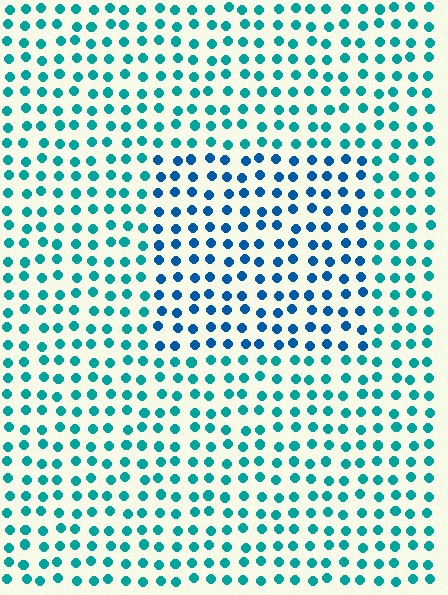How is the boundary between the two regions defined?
The boundary is defined purely by a slight shift in hue (about 31 degrees). Spacing, size, and orientation are identical on both sides.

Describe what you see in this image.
The image is filled with small teal elements in a uniform arrangement. A rectangle-shaped region is visible where the elements are tinted to a slightly different hue, forming a subtle color boundary.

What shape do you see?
I see a rectangle.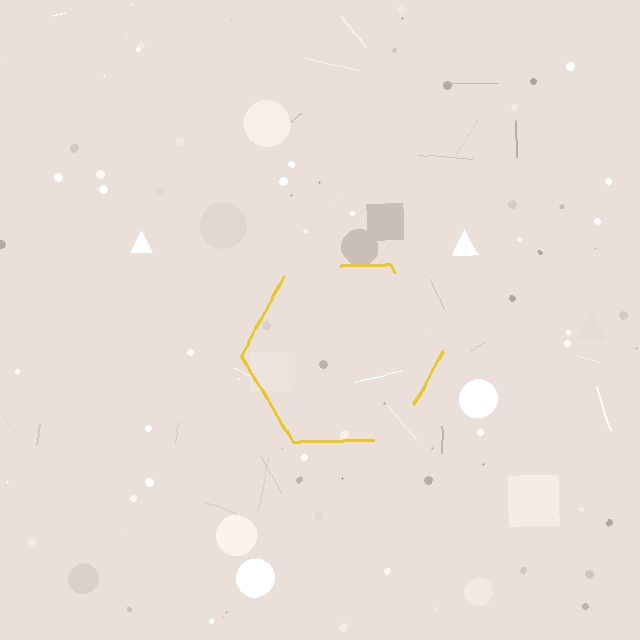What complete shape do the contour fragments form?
The contour fragments form a hexagon.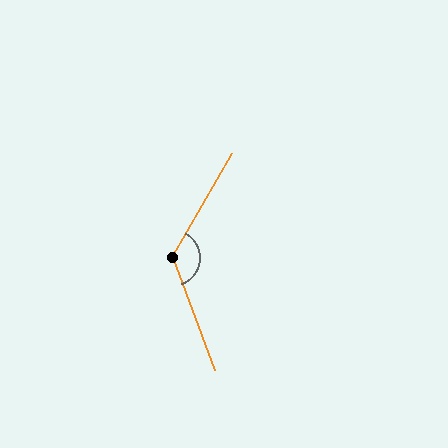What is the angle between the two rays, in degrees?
Approximately 130 degrees.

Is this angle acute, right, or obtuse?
It is obtuse.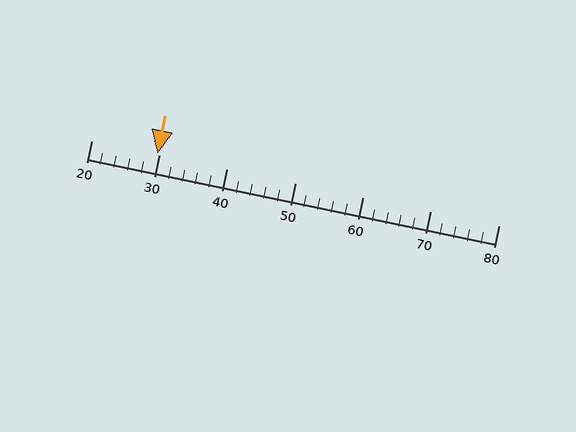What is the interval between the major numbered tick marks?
The major tick marks are spaced 10 units apart.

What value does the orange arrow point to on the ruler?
The orange arrow points to approximately 30.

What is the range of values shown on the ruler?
The ruler shows values from 20 to 80.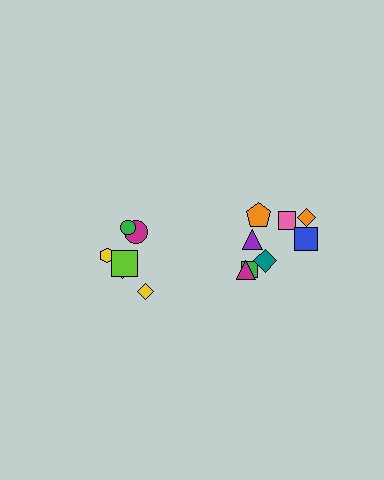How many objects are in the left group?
There are 6 objects.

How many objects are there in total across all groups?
There are 14 objects.